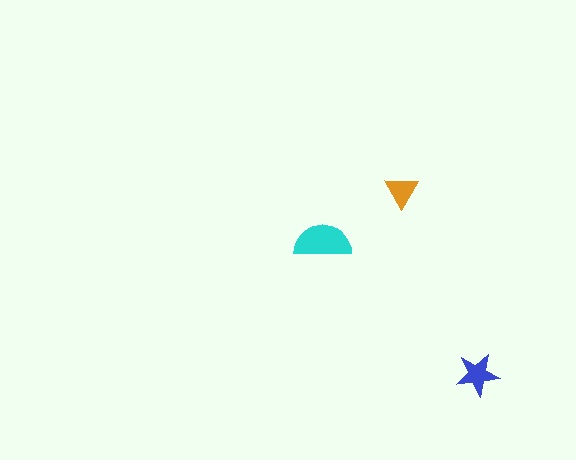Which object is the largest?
The cyan semicircle.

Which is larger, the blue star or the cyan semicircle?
The cyan semicircle.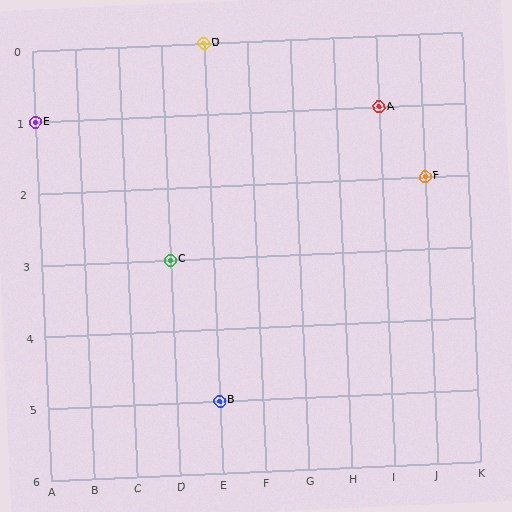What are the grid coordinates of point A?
Point A is at grid coordinates (I, 1).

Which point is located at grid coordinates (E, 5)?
Point B is at (E, 5).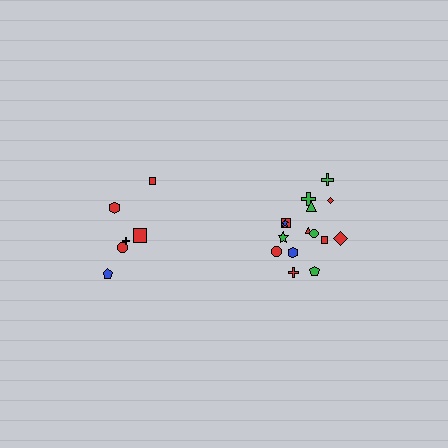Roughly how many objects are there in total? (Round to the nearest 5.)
Roughly 20 objects in total.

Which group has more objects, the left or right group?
The right group.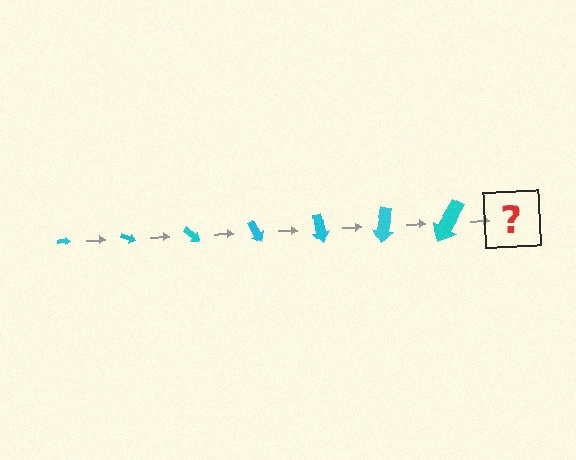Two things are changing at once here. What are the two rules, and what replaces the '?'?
The two rules are that the arrow grows larger each step and it rotates 20 degrees each step. The '?' should be an arrow, larger than the previous one and rotated 140 degrees from the start.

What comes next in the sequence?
The next element should be an arrow, larger than the previous one and rotated 140 degrees from the start.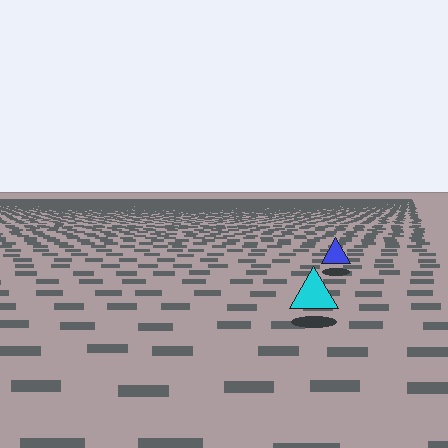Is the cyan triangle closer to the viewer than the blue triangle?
Yes. The cyan triangle is closer — you can tell from the texture gradient: the ground texture is coarser near it.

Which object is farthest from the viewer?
The blue triangle is farthest from the viewer. It appears smaller and the ground texture around it is denser.